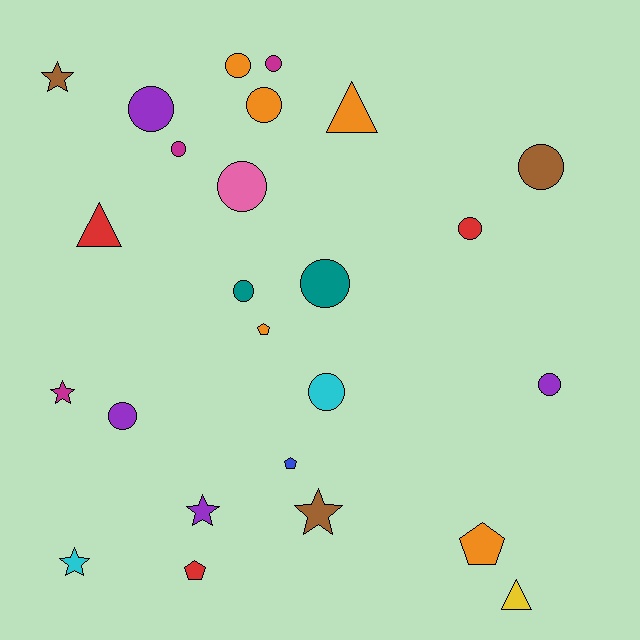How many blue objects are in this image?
There is 1 blue object.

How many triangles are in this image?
There are 3 triangles.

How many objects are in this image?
There are 25 objects.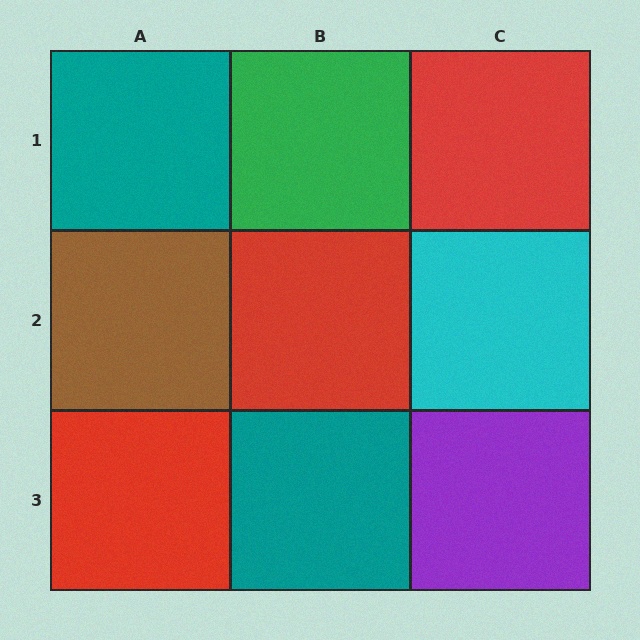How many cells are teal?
2 cells are teal.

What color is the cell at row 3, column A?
Red.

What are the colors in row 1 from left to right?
Teal, green, red.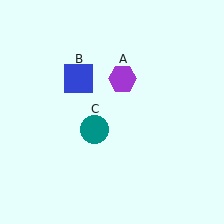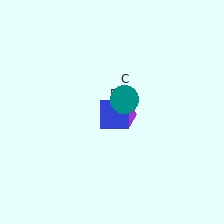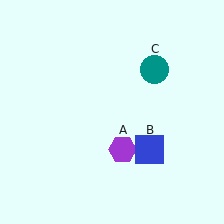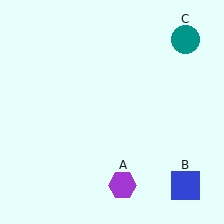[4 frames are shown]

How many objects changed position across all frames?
3 objects changed position: purple hexagon (object A), blue square (object B), teal circle (object C).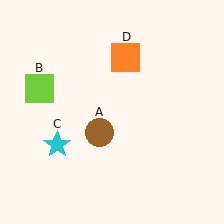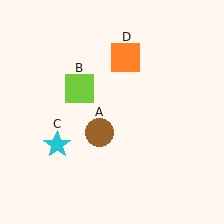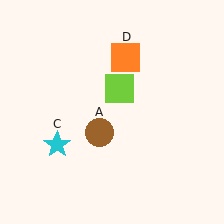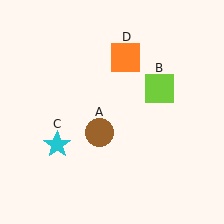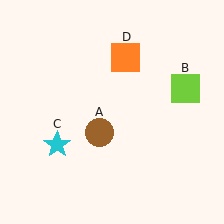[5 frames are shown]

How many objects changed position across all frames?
1 object changed position: lime square (object B).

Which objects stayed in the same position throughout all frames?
Brown circle (object A) and cyan star (object C) and orange square (object D) remained stationary.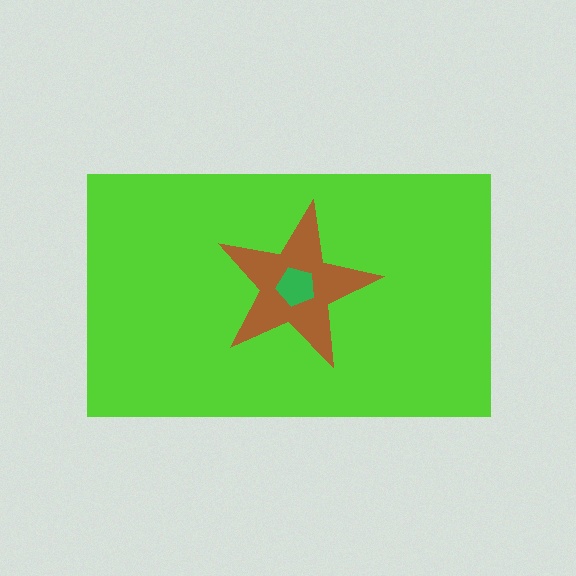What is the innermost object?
The green pentagon.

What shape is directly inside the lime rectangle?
The brown star.